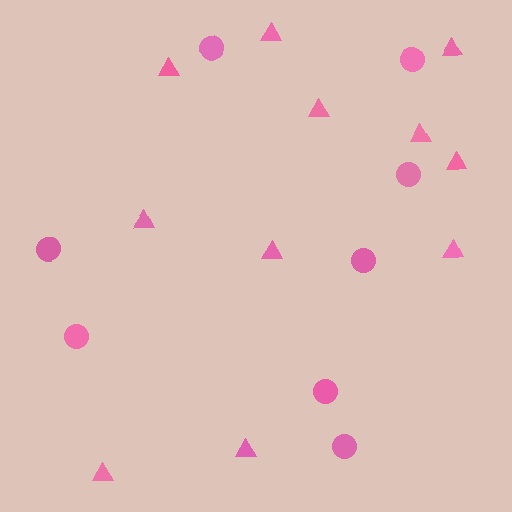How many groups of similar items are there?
There are 2 groups: one group of circles (8) and one group of triangles (11).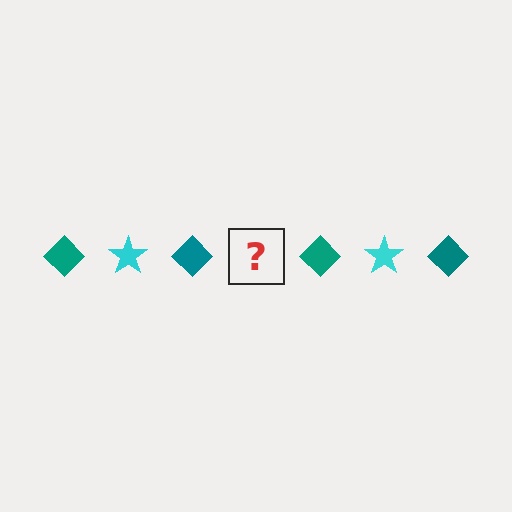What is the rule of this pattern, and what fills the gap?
The rule is that the pattern alternates between teal diamond and cyan star. The gap should be filled with a cyan star.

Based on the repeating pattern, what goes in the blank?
The blank should be a cyan star.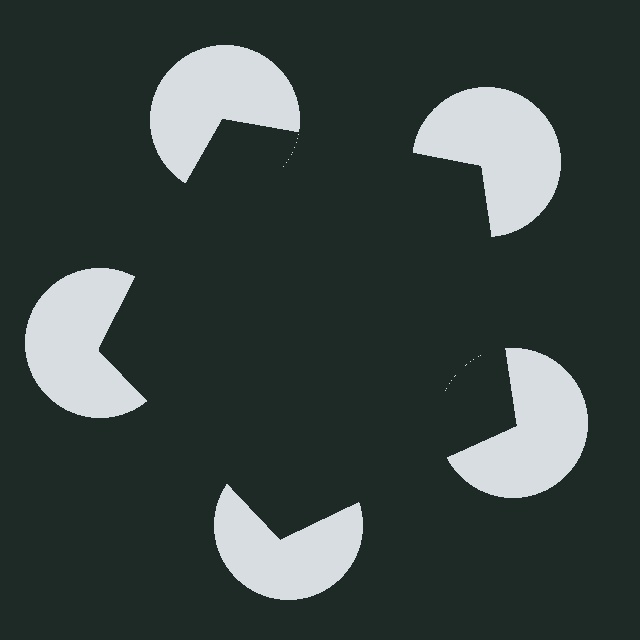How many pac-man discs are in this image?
There are 5 — one at each vertex of the illusory pentagon.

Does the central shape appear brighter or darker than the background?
It typically appears slightly darker than the background, even though no actual brightness change is drawn.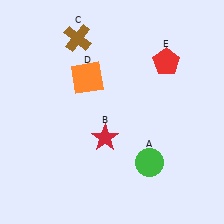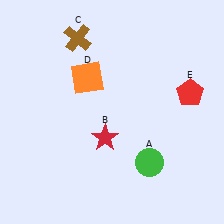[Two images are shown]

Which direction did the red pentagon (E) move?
The red pentagon (E) moved down.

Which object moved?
The red pentagon (E) moved down.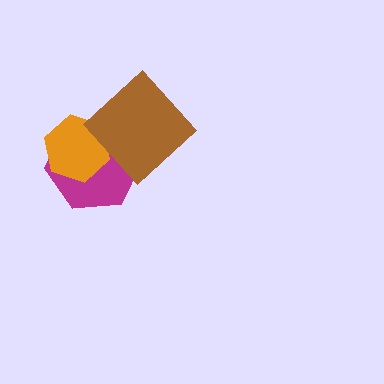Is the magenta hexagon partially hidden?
Yes, it is partially covered by another shape.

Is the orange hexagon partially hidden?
Yes, it is partially covered by another shape.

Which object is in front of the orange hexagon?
The brown diamond is in front of the orange hexagon.